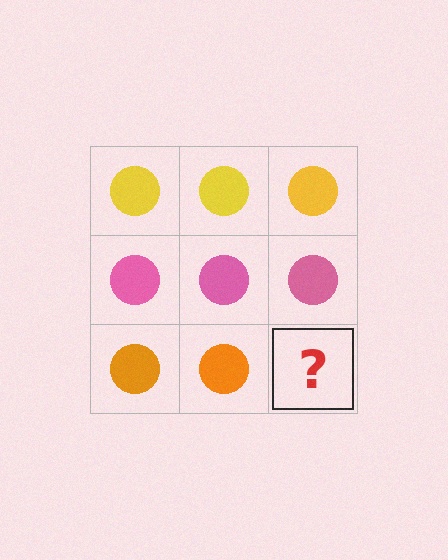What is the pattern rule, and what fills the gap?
The rule is that each row has a consistent color. The gap should be filled with an orange circle.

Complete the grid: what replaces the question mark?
The question mark should be replaced with an orange circle.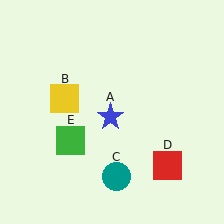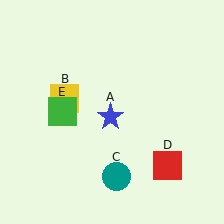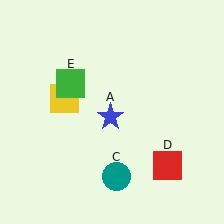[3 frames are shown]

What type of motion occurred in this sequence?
The green square (object E) rotated clockwise around the center of the scene.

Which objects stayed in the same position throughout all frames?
Blue star (object A) and yellow square (object B) and teal circle (object C) and red square (object D) remained stationary.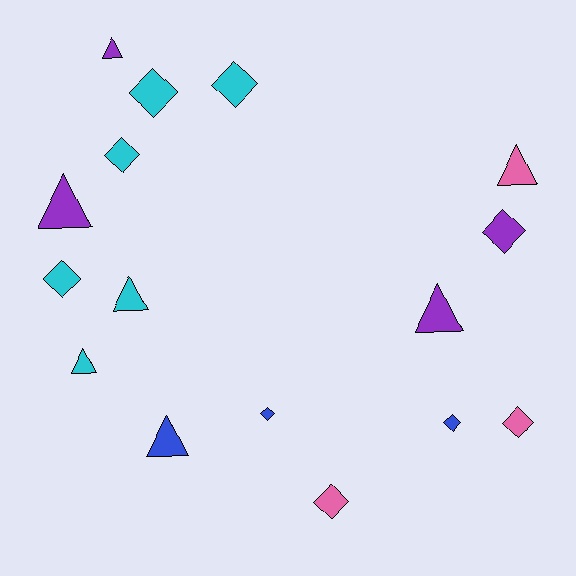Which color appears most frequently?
Cyan, with 6 objects.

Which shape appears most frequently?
Diamond, with 9 objects.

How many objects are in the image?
There are 16 objects.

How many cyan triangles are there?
There are 2 cyan triangles.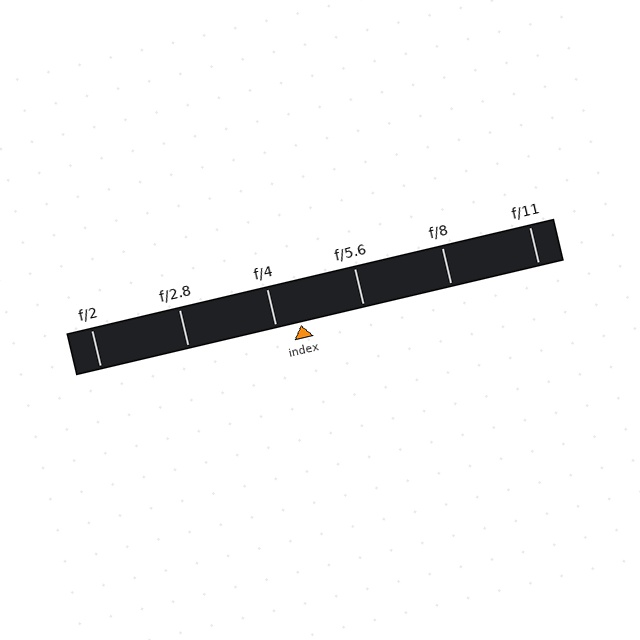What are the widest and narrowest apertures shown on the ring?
The widest aperture shown is f/2 and the narrowest is f/11.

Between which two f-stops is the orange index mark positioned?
The index mark is between f/4 and f/5.6.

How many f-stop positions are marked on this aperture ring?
There are 6 f-stop positions marked.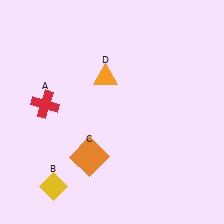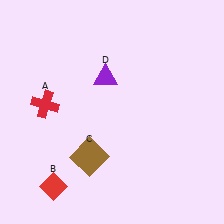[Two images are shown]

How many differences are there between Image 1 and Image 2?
There are 3 differences between the two images.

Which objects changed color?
B changed from yellow to red. C changed from orange to brown. D changed from orange to purple.